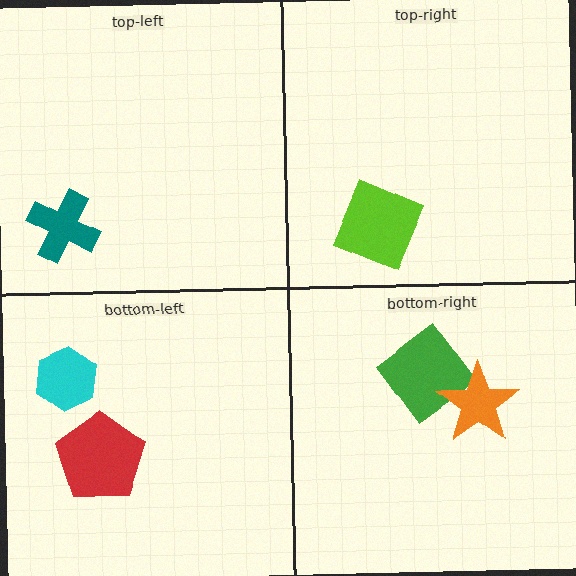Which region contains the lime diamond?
The top-right region.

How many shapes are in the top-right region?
1.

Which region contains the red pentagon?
The bottom-left region.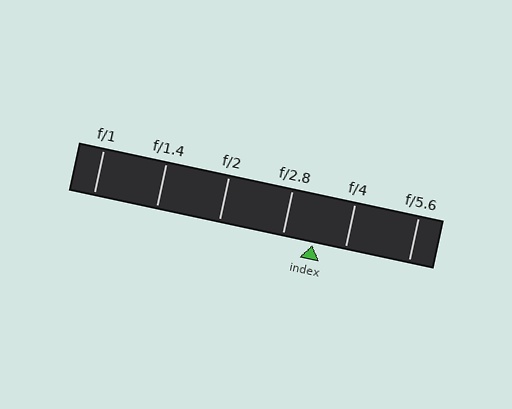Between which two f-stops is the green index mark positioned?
The index mark is between f/2.8 and f/4.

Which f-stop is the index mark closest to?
The index mark is closest to f/2.8.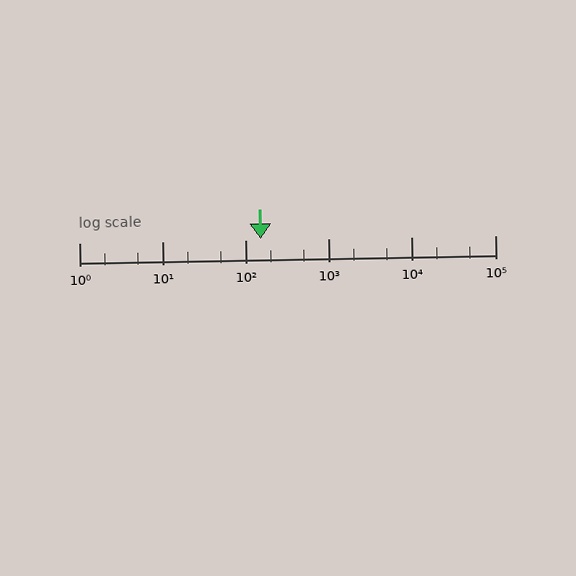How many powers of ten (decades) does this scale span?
The scale spans 5 decades, from 1 to 100000.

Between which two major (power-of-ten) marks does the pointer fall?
The pointer is between 100 and 1000.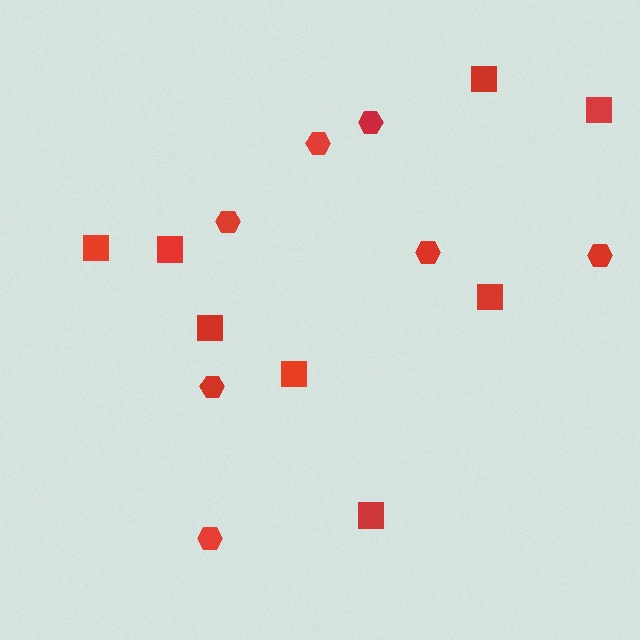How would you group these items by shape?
There are 2 groups: one group of hexagons (7) and one group of squares (8).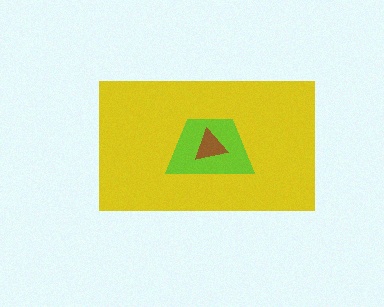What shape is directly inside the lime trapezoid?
The brown triangle.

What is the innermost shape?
The brown triangle.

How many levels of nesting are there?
3.